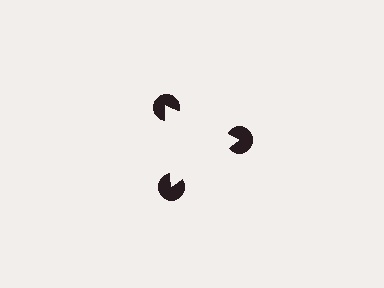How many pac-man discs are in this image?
There are 3 — one at each vertex of the illusory triangle.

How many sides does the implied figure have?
3 sides.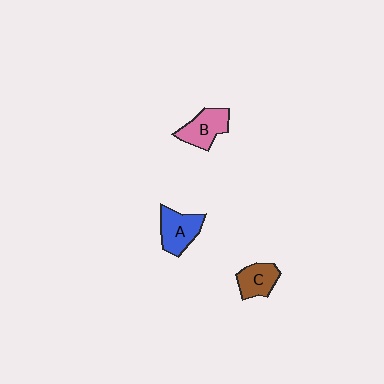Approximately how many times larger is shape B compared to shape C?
Approximately 1.2 times.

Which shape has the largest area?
Shape A (blue).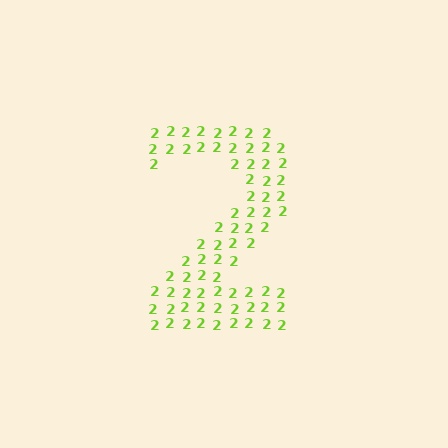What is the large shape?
The large shape is the digit 2.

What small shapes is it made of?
It is made of small digit 2's.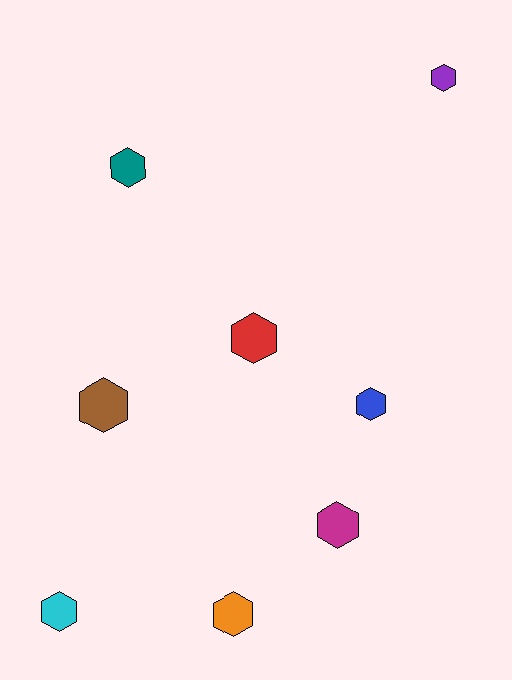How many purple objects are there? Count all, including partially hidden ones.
There is 1 purple object.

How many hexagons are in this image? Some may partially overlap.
There are 8 hexagons.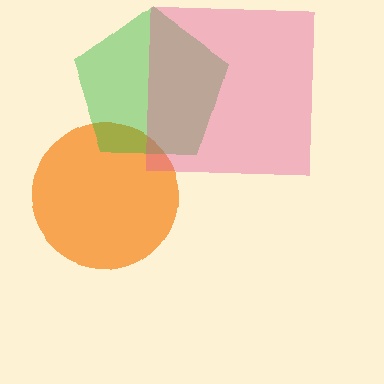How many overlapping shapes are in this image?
There are 3 overlapping shapes in the image.